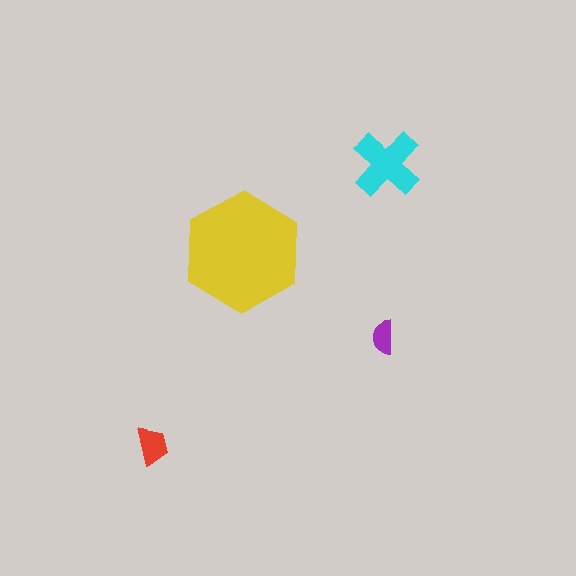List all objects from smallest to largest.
The purple semicircle, the red trapezoid, the cyan cross, the yellow hexagon.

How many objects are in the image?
There are 4 objects in the image.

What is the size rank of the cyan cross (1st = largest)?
2nd.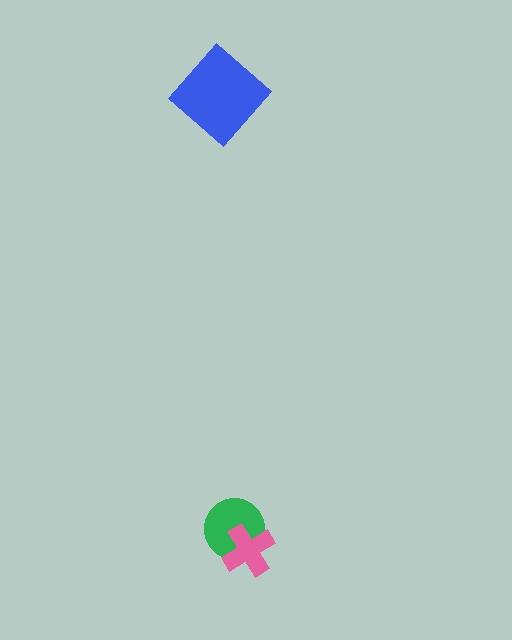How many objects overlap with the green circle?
1 object overlaps with the green circle.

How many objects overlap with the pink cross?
1 object overlaps with the pink cross.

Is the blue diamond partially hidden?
No, no other shape covers it.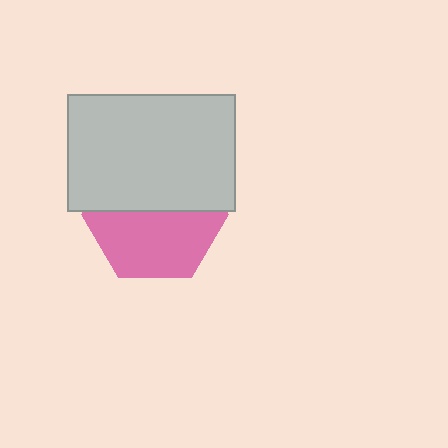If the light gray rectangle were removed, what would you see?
You would see the complete pink hexagon.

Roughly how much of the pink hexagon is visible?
About half of it is visible (roughly 52%).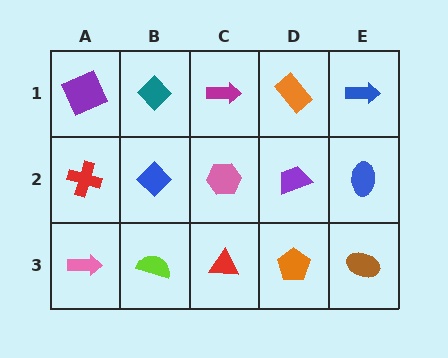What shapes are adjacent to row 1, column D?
A purple trapezoid (row 2, column D), a magenta arrow (row 1, column C), a blue arrow (row 1, column E).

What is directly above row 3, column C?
A pink hexagon.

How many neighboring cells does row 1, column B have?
3.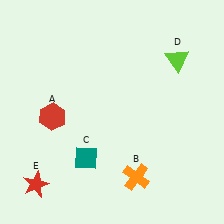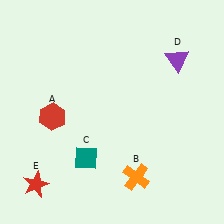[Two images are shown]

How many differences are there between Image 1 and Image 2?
There is 1 difference between the two images.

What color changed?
The triangle (D) changed from lime in Image 1 to purple in Image 2.